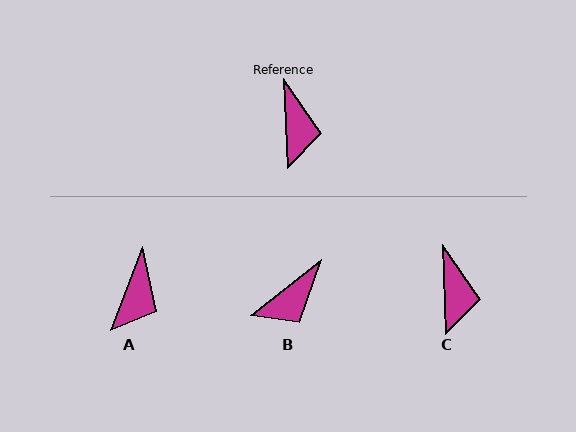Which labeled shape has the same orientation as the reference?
C.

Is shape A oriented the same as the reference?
No, it is off by about 23 degrees.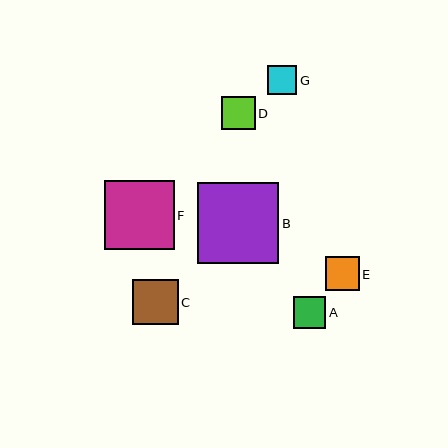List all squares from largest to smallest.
From largest to smallest: B, F, C, E, D, A, G.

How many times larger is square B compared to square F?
Square B is approximately 1.2 times the size of square F.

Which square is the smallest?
Square G is the smallest with a size of approximately 29 pixels.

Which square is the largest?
Square B is the largest with a size of approximately 81 pixels.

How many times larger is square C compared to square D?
Square C is approximately 1.4 times the size of square D.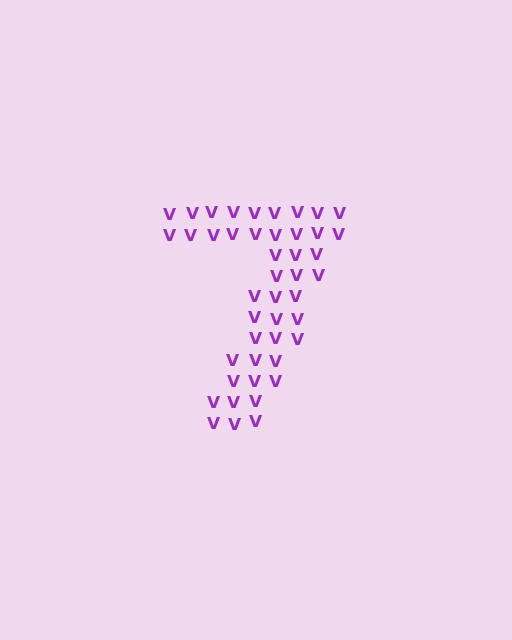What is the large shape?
The large shape is the digit 7.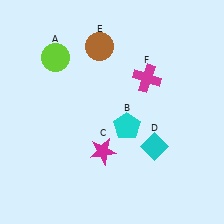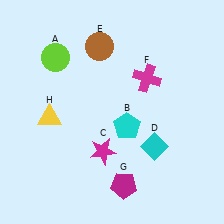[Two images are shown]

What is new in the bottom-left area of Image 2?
A yellow triangle (H) was added in the bottom-left area of Image 2.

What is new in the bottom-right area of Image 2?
A magenta pentagon (G) was added in the bottom-right area of Image 2.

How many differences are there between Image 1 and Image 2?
There are 2 differences between the two images.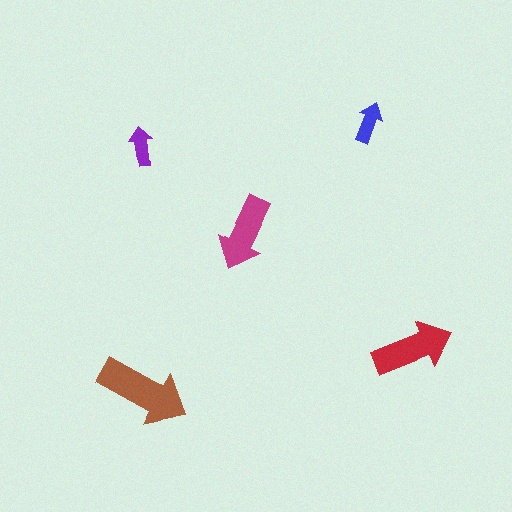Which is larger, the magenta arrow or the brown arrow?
The brown one.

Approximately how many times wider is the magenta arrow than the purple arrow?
About 2 times wider.